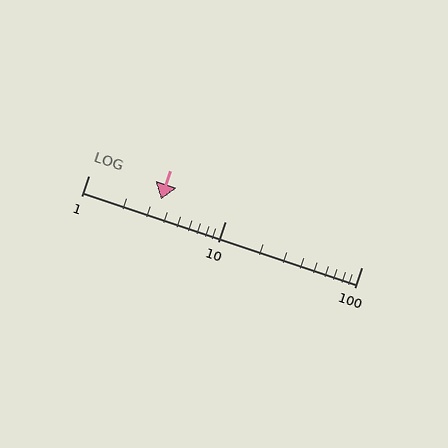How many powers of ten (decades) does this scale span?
The scale spans 2 decades, from 1 to 100.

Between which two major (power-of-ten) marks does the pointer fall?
The pointer is between 1 and 10.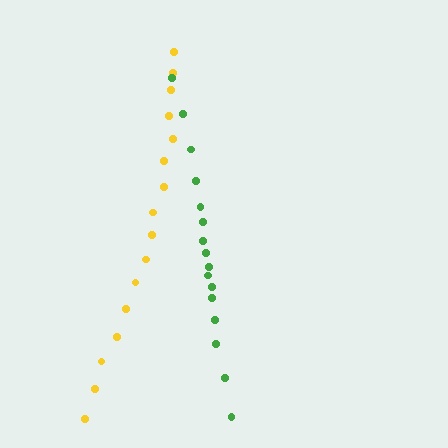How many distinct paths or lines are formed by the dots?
There are 2 distinct paths.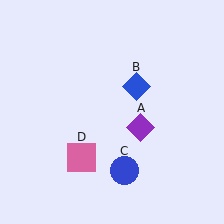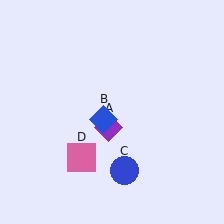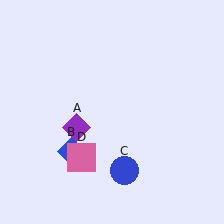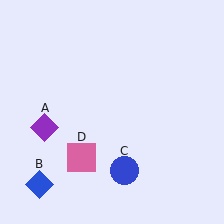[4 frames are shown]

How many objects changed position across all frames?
2 objects changed position: purple diamond (object A), blue diamond (object B).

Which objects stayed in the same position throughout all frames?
Blue circle (object C) and pink square (object D) remained stationary.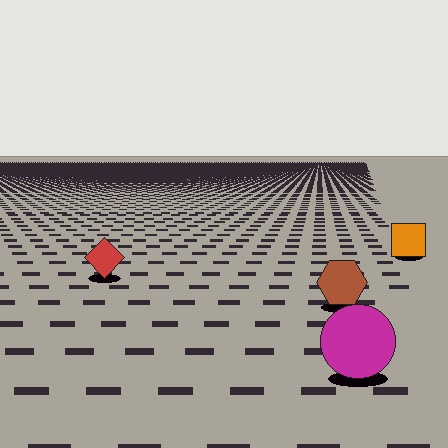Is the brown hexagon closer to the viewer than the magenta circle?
No. The magenta circle is closer — you can tell from the texture gradient: the ground texture is coarser near it.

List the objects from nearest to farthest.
From nearest to farthest: the magenta circle, the brown hexagon, the red diamond, the orange square.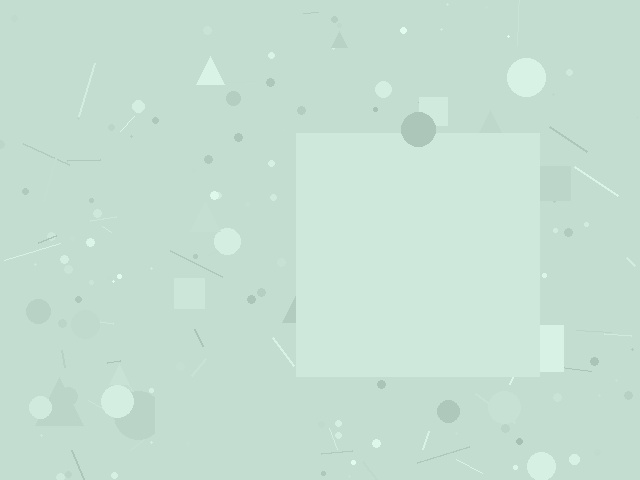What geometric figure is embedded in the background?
A square is embedded in the background.